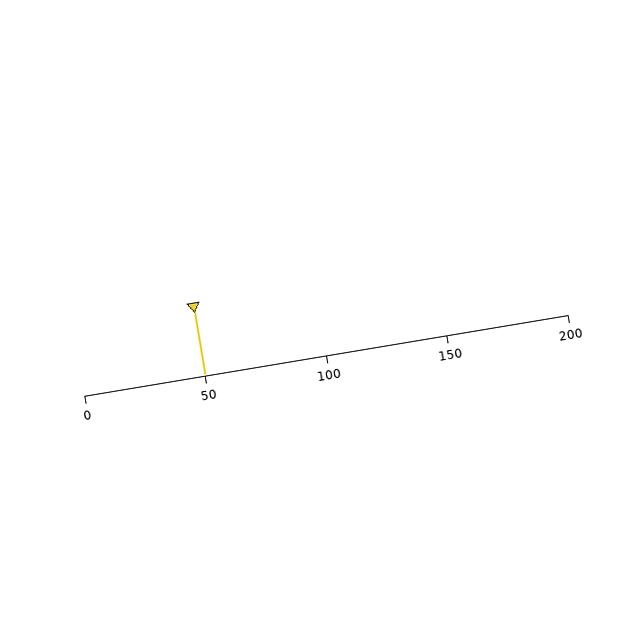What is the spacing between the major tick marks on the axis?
The major ticks are spaced 50 apart.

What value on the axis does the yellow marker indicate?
The marker indicates approximately 50.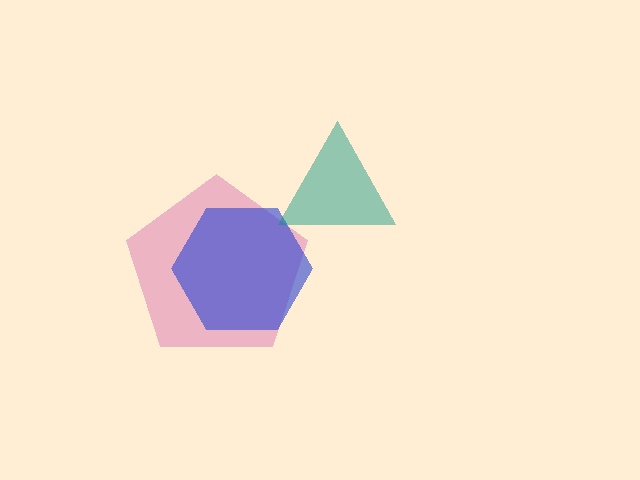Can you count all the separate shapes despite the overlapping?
Yes, there are 3 separate shapes.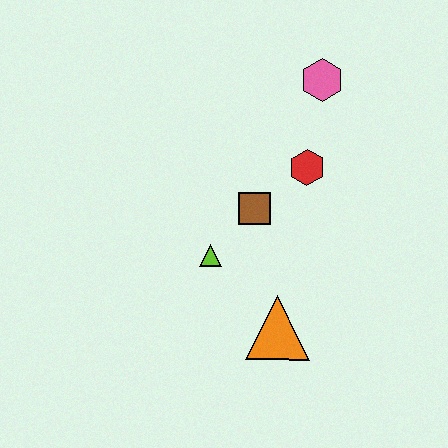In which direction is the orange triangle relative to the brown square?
The orange triangle is below the brown square.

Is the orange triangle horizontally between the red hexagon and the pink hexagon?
No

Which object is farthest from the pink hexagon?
The orange triangle is farthest from the pink hexagon.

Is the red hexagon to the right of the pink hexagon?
No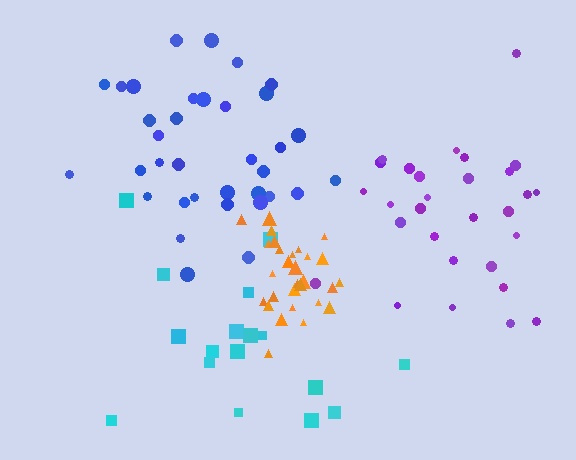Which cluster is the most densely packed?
Orange.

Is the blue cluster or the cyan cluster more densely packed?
Blue.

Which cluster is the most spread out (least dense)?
Cyan.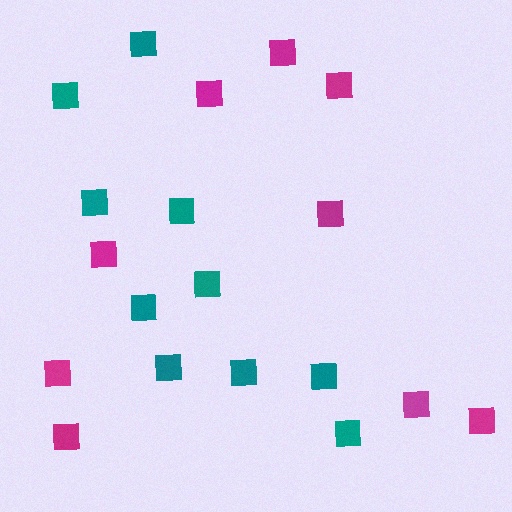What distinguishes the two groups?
There are 2 groups: one group of magenta squares (9) and one group of teal squares (10).